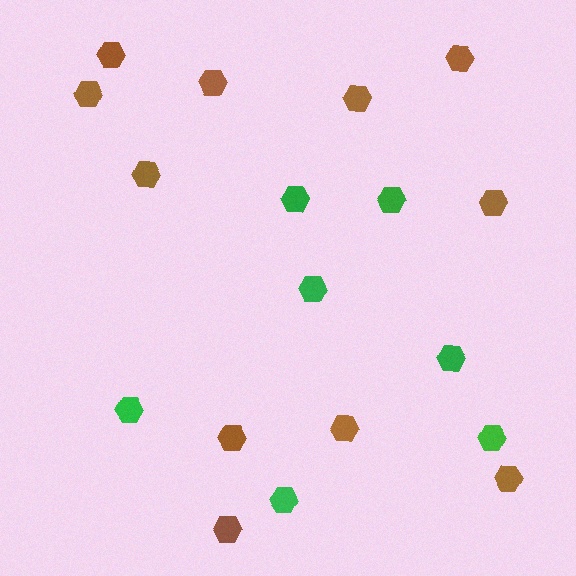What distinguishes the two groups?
There are 2 groups: one group of brown hexagons (11) and one group of green hexagons (7).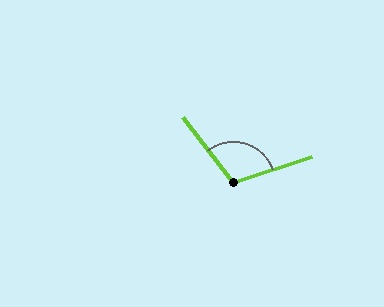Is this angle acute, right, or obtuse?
It is obtuse.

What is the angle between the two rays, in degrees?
Approximately 109 degrees.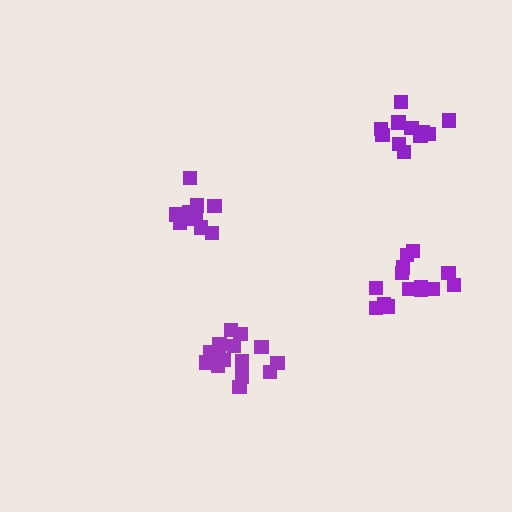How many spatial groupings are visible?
There are 4 spatial groupings.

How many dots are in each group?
Group 1: 15 dots, Group 2: 11 dots, Group 3: 10 dots, Group 4: 14 dots (50 total).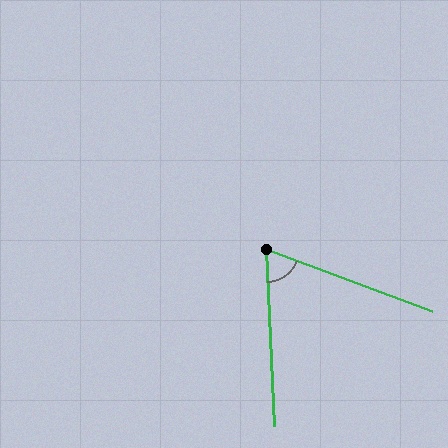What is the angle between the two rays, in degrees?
Approximately 67 degrees.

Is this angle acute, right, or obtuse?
It is acute.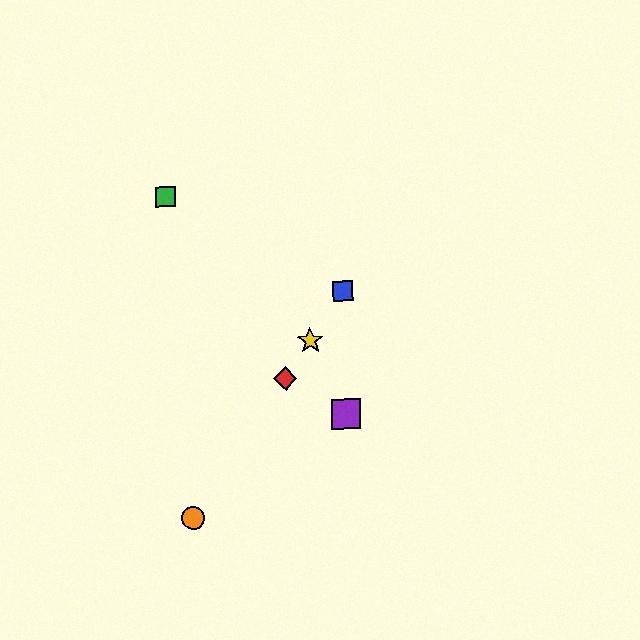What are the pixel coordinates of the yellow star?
The yellow star is at (310, 341).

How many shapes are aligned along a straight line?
4 shapes (the red diamond, the blue square, the yellow star, the orange circle) are aligned along a straight line.